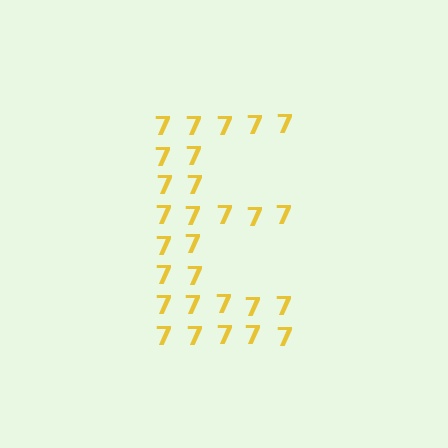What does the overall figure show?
The overall figure shows the letter E.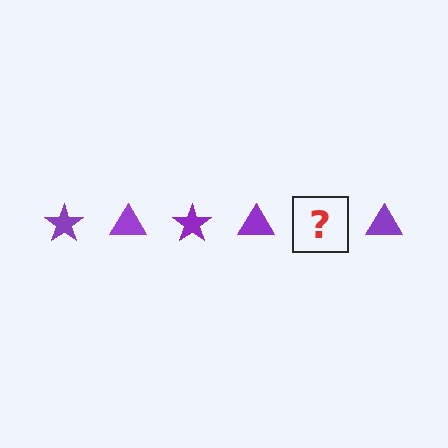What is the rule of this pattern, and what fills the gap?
The rule is that the pattern cycles through star, triangle shapes in purple. The gap should be filled with a purple star.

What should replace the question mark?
The question mark should be replaced with a purple star.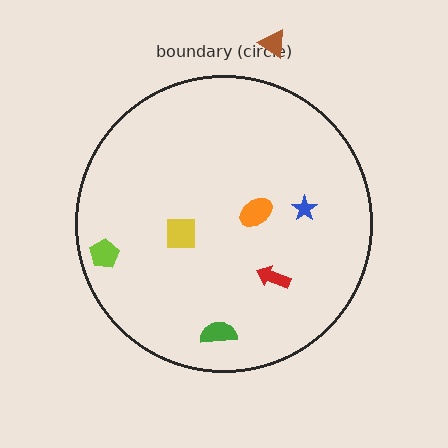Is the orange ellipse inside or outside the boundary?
Inside.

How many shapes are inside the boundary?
6 inside, 1 outside.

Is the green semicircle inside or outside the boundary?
Inside.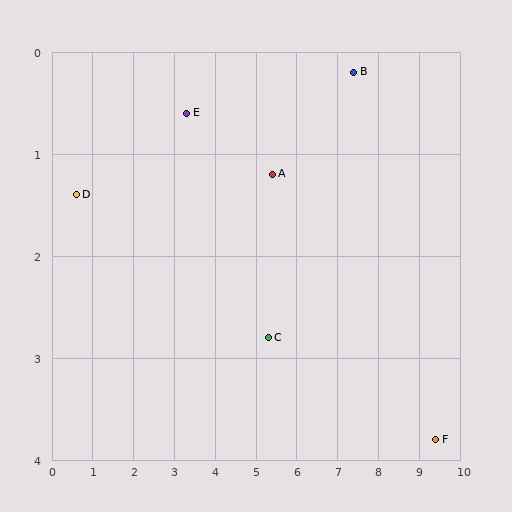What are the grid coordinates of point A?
Point A is at approximately (5.4, 1.2).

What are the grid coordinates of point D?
Point D is at approximately (0.6, 1.4).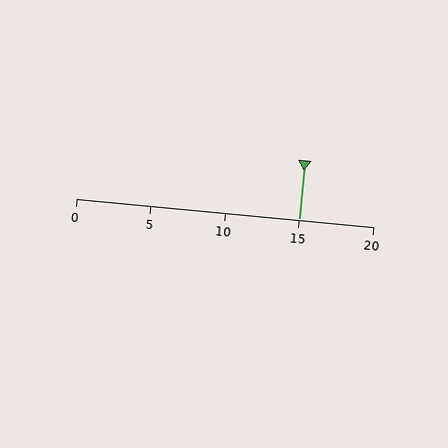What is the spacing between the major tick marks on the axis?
The major ticks are spaced 5 apart.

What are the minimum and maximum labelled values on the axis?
The axis runs from 0 to 20.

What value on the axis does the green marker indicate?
The marker indicates approximately 15.